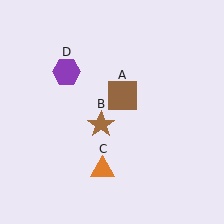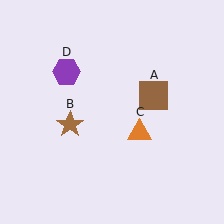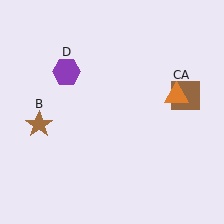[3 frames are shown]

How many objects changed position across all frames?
3 objects changed position: brown square (object A), brown star (object B), orange triangle (object C).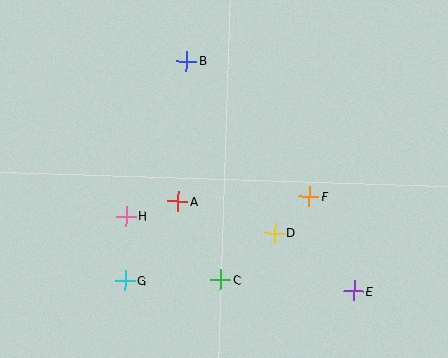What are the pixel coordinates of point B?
Point B is at (186, 61).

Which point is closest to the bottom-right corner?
Point E is closest to the bottom-right corner.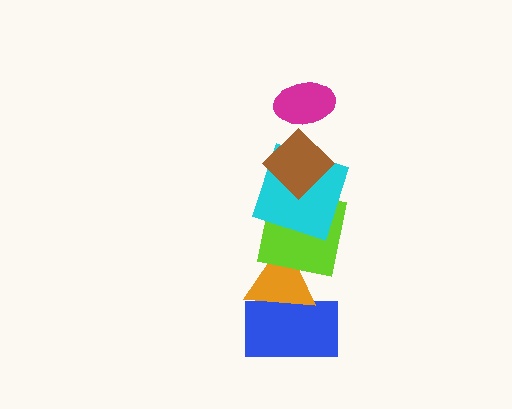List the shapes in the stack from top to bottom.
From top to bottom: the magenta ellipse, the brown diamond, the cyan square, the lime square, the orange triangle, the blue rectangle.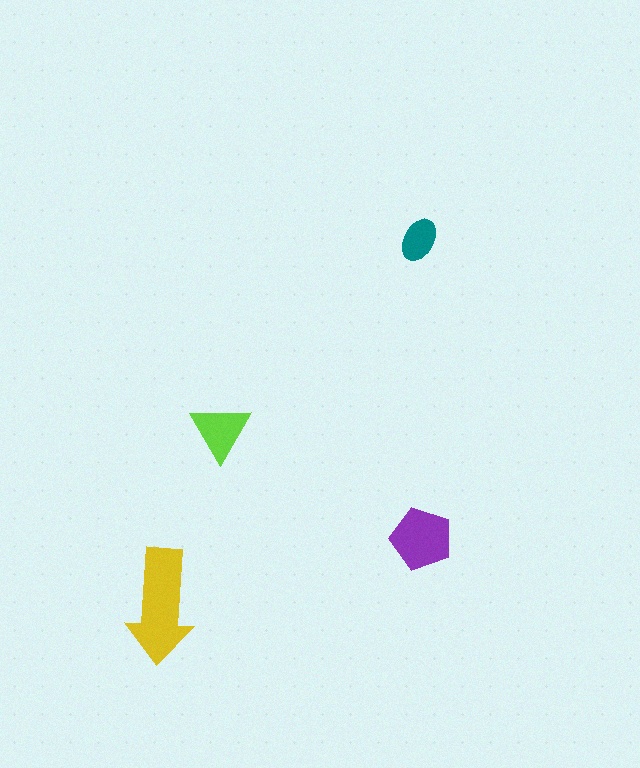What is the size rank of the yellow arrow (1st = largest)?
1st.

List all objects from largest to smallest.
The yellow arrow, the purple pentagon, the lime triangle, the teal ellipse.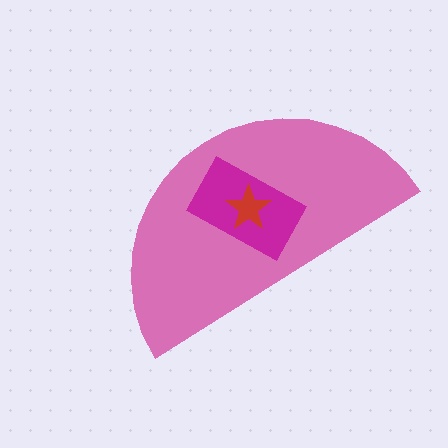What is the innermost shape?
The red star.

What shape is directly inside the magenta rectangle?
The red star.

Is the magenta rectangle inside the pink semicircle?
Yes.